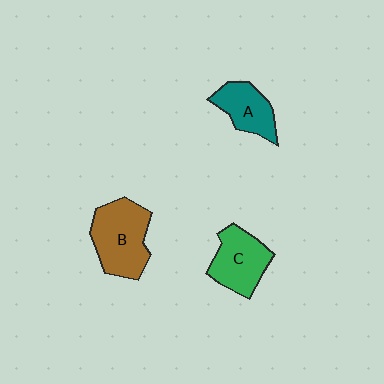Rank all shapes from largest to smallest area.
From largest to smallest: B (brown), C (green), A (teal).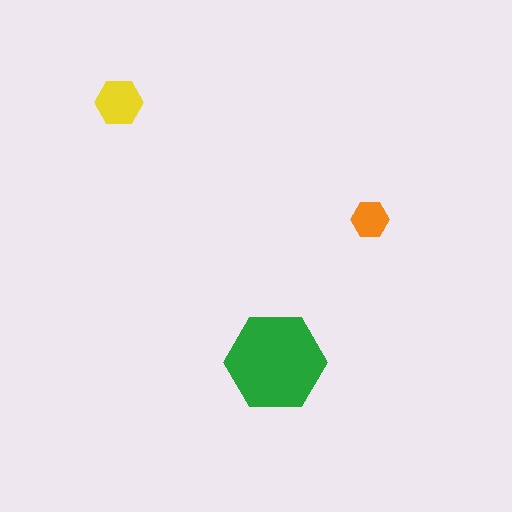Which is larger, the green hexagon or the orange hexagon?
The green one.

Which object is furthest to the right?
The orange hexagon is rightmost.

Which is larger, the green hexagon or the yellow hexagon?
The green one.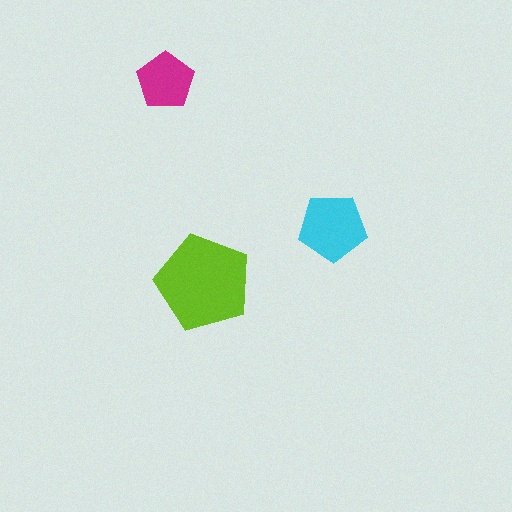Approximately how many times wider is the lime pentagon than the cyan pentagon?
About 1.5 times wider.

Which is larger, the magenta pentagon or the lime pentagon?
The lime one.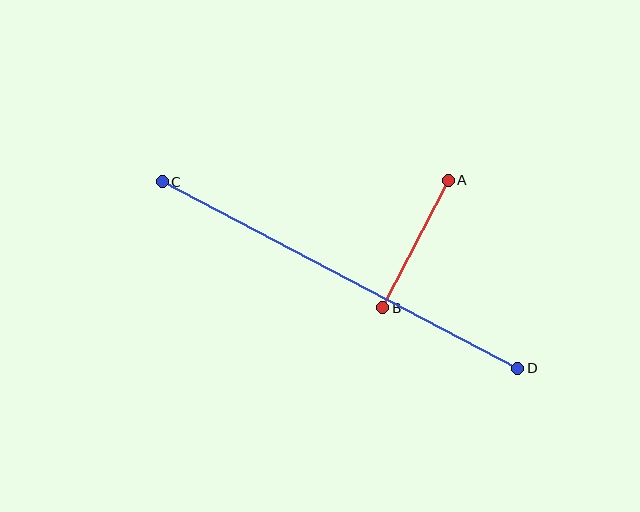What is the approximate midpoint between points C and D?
The midpoint is at approximately (340, 275) pixels.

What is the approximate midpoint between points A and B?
The midpoint is at approximately (415, 244) pixels.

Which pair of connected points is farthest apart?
Points C and D are farthest apart.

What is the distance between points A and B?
The distance is approximately 143 pixels.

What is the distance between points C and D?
The distance is approximately 401 pixels.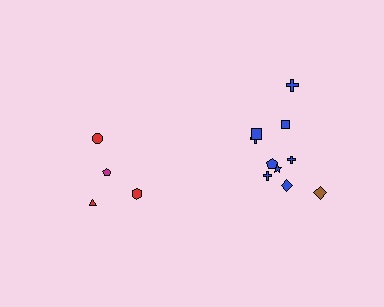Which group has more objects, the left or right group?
The right group.